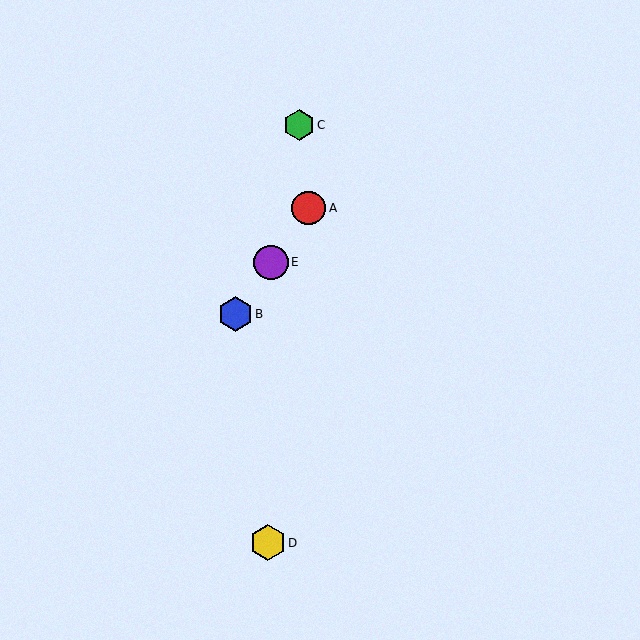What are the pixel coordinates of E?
Object E is at (271, 262).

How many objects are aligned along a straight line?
3 objects (A, B, E) are aligned along a straight line.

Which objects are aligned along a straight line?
Objects A, B, E are aligned along a straight line.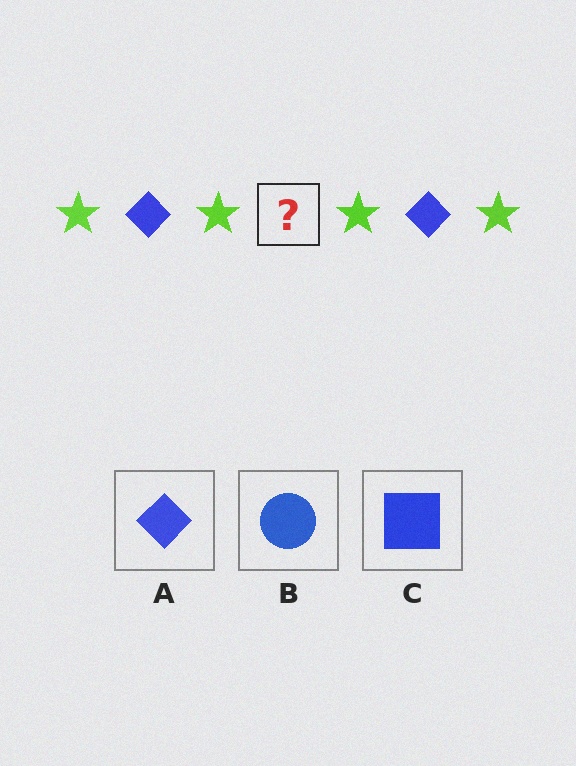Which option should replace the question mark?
Option A.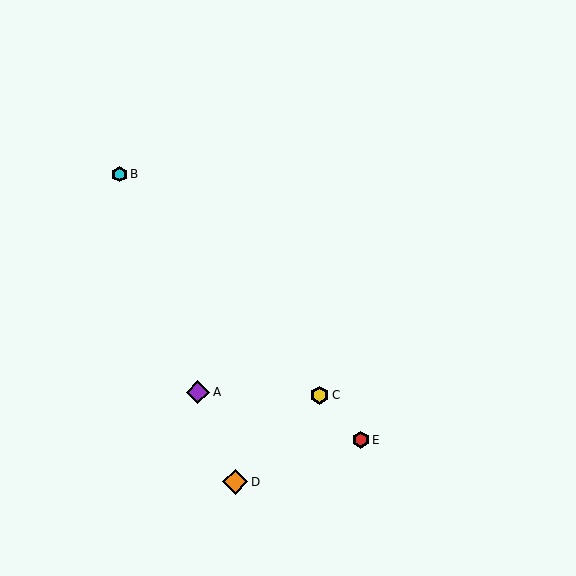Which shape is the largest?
The orange diamond (labeled D) is the largest.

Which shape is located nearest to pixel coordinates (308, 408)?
The yellow hexagon (labeled C) at (320, 395) is nearest to that location.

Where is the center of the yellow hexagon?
The center of the yellow hexagon is at (320, 395).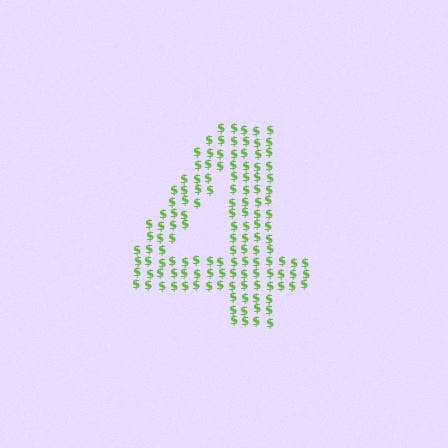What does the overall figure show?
The overall figure shows the digit 4.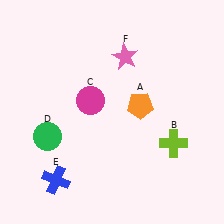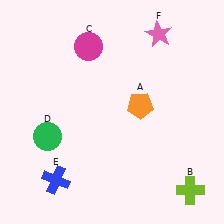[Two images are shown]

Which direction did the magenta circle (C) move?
The magenta circle (C) moved up.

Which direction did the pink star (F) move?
The pink star (F) moved right.